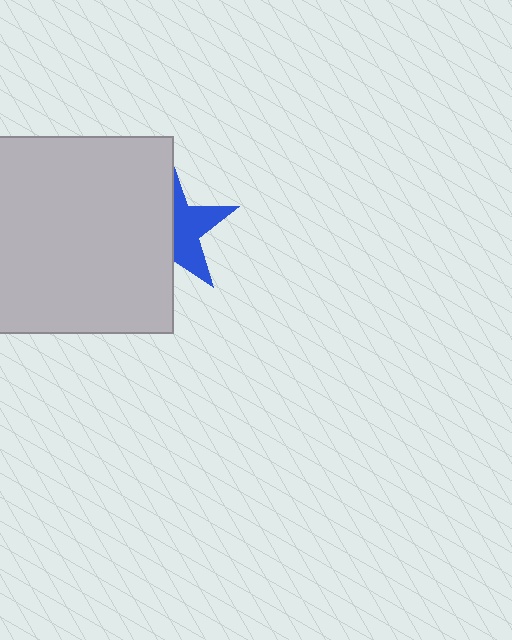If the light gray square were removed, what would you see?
You would see the complete blue star.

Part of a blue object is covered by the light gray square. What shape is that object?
It is a star.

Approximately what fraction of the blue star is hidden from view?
Roughly 54% of the blue star is hidden behind the light gray square.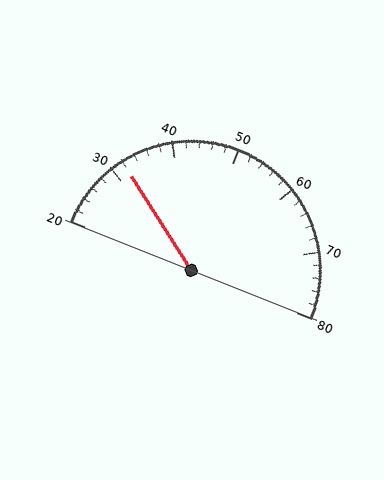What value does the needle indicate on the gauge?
The needle indicates approximately 32.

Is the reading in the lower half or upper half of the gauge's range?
The reading is in the lower half of the range (20 to 80).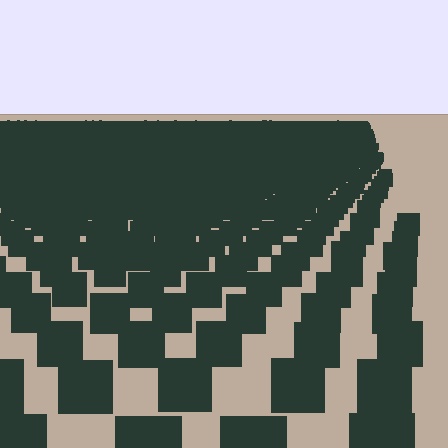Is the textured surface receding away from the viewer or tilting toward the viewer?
The surface is receding away from the viewer. Texture elements get smaller and denser toward the top.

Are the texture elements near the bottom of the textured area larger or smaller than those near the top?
Larger. Near the bottom, elements are closer to the viewer and appear at a bigger on-screen size.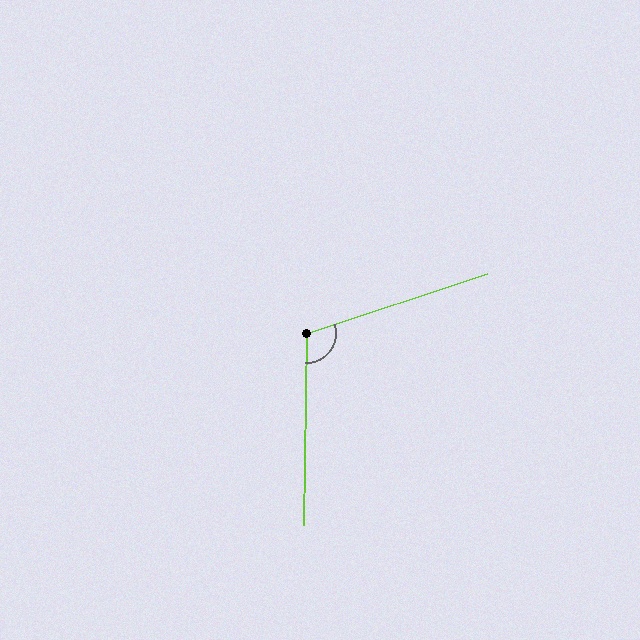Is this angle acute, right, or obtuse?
It is obtuse.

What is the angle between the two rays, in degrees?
Approximately 109 degrees.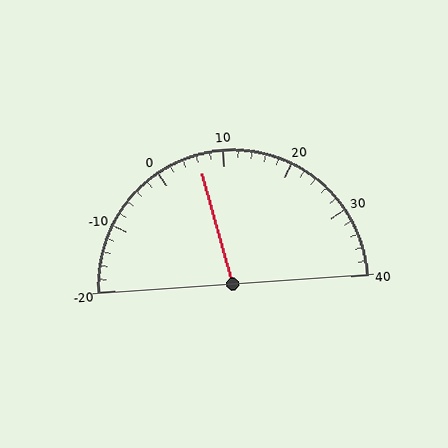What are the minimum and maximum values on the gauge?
The gauge ranges from -20 to 40.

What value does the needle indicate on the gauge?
The needle indicates approximately 6.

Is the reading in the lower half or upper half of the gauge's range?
The reading is in the lower half of the range (-20 to 40).